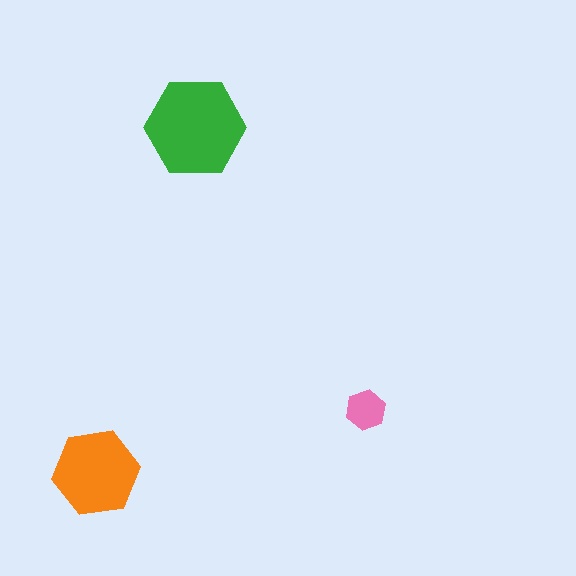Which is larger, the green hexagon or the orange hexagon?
The green one.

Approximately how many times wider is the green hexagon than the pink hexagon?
About 2.5 times wider.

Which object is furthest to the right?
The pink hexagon is rightmost.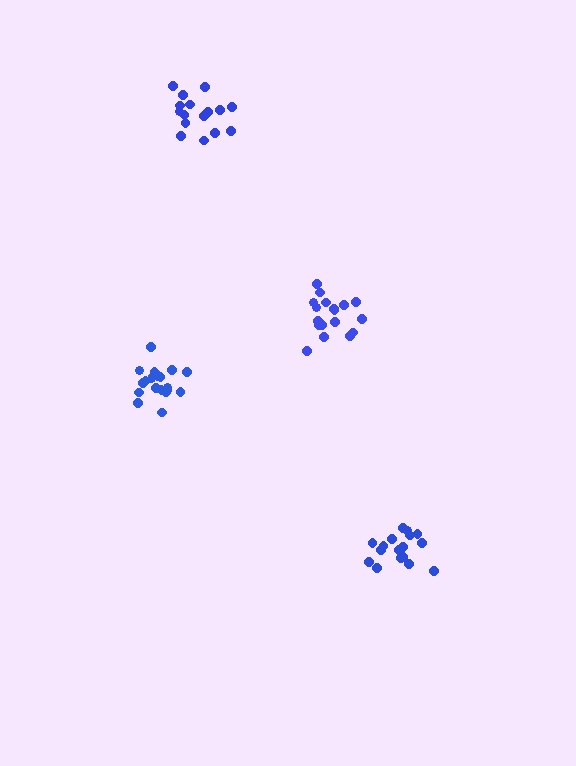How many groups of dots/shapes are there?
There are 4 groups.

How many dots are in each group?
Group 1: 18 dots, Group 2: 18 dots, Group 3: 17 dots, Group 4: 20 dots (73 total).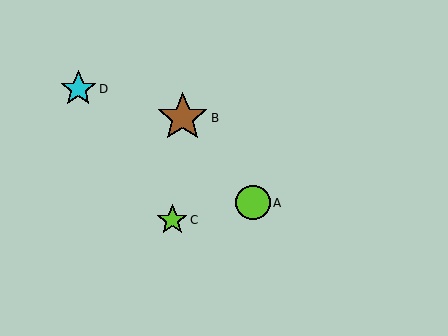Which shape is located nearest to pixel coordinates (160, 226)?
The lime star (labeled C) at (172, 220) is nearest to that location.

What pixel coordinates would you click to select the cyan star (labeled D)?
Click at (78, 89) to select the cyan star D.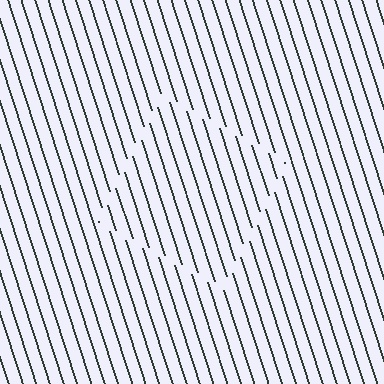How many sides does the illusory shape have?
4 sides — the line-ends trace a square.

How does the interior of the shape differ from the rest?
The interior of the shape contains the same grating, shifted by half a period — the contour is defined by the phase discontinuity where line-ends from the inner and outer gratings abut.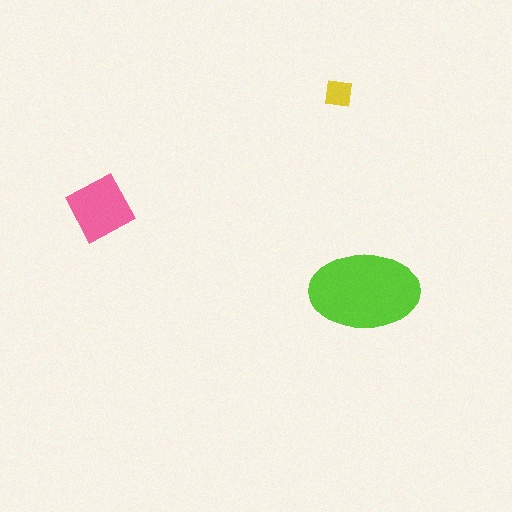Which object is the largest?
The lime ellipse.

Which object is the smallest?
The yellow square.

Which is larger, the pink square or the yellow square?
The pink square.